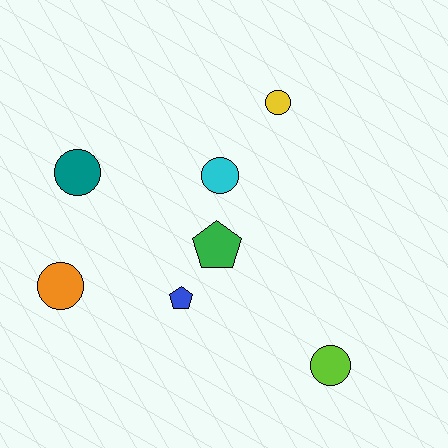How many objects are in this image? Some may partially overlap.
There are 7 objects.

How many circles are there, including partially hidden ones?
There are 5 circles.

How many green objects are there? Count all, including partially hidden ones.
There is 1 green object.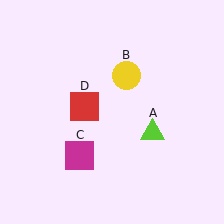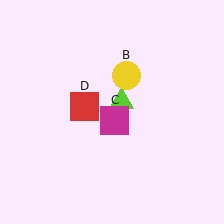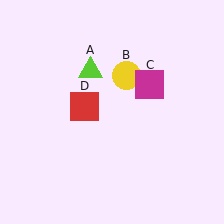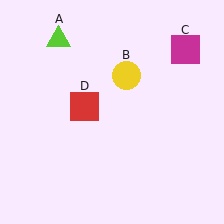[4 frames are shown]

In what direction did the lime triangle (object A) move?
The lime triangle (object A) moved up and to the left.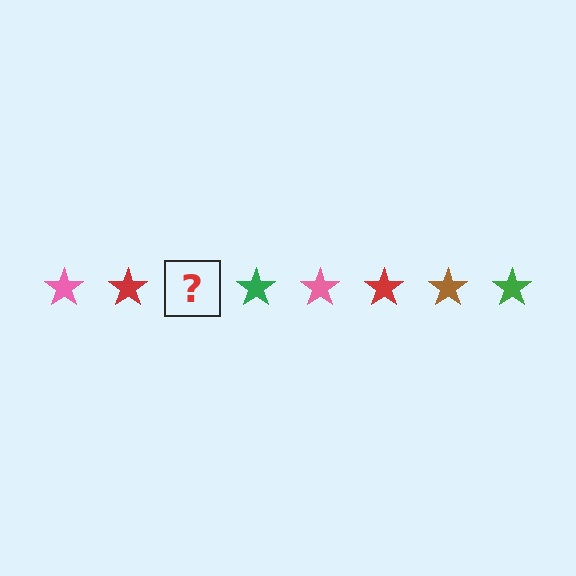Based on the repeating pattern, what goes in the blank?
The blank should be a brown star.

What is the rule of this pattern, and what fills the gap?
The rule is that the pattern cycles through pink, red, brown, green stars. The gap should be filled with a brown star.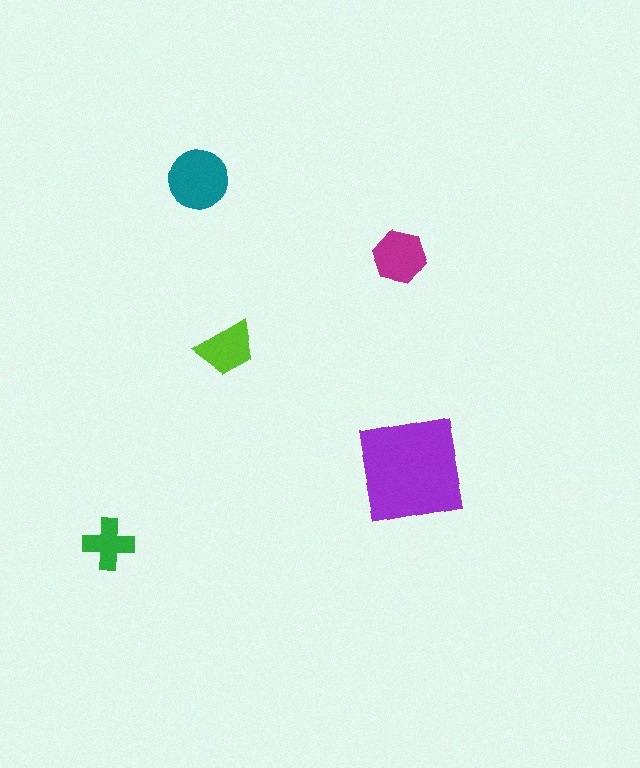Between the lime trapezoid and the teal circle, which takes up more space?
The teal circle.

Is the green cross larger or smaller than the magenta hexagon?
Smaller.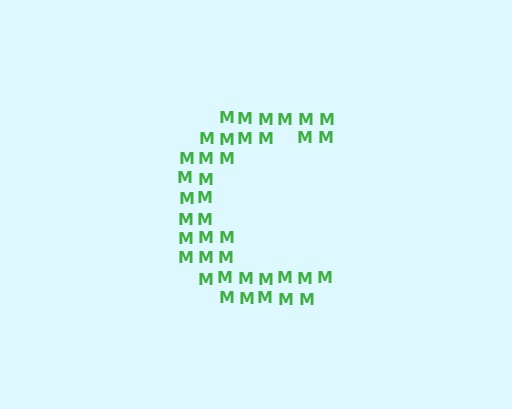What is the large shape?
The large shape is the letter C.